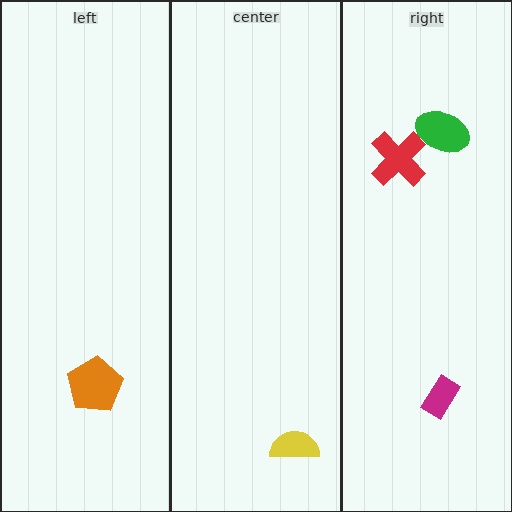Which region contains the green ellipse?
The right region.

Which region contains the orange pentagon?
The left region.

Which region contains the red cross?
The right region.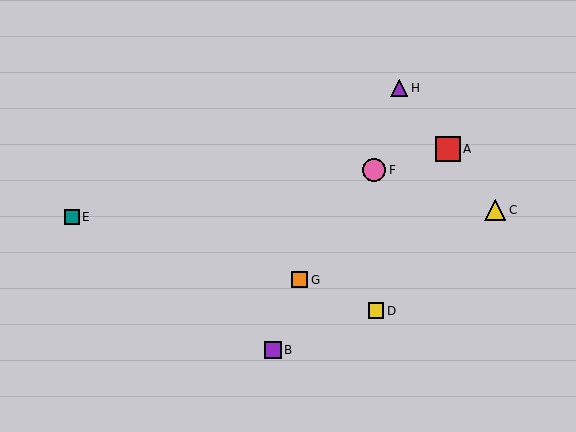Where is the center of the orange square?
The center of the orange square is at (300, 280).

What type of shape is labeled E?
Shape E is a teal square.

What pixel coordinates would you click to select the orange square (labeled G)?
Click at (300, 280) to select the orange square G.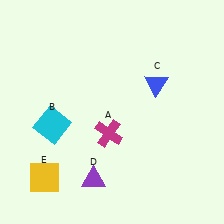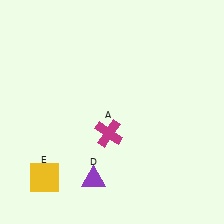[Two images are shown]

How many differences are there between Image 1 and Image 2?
There are 2 differences between the two images.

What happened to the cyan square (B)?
The cyan square (B) was removed in Image 2. It was in the bottom-left area of Image 1.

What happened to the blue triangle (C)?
The blue triangle (C) was removed in Image 2. It was in the top-right area of Image 1.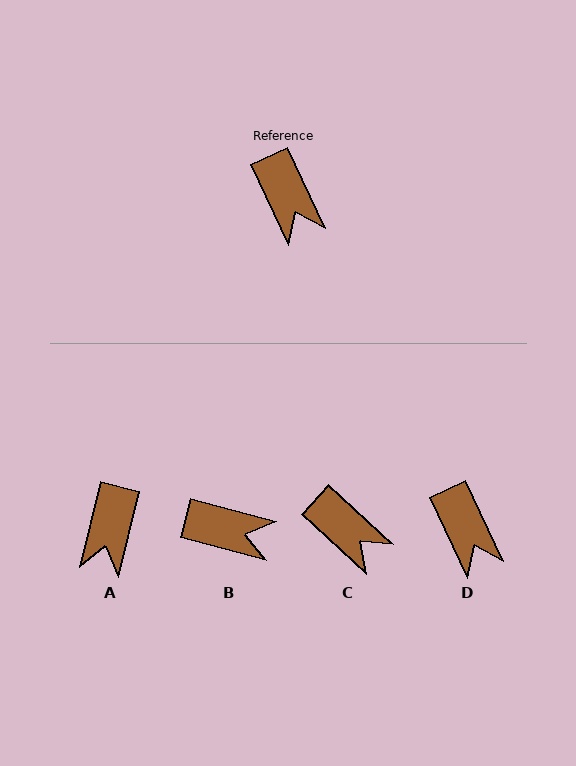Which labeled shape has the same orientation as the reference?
D.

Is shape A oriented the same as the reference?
No, it is off by about 40 degrees.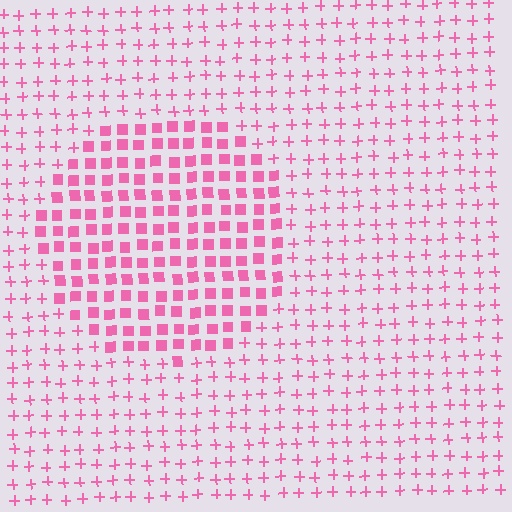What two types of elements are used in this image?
The image uses squares inside the circle region and plus signs outside it.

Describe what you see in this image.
The image is filled with small pink elements arranged in a uniform grid. A circle-shaped region contains squares, while the surrounding area contains plus signs. The boundary is defined purely by the change in element shape.